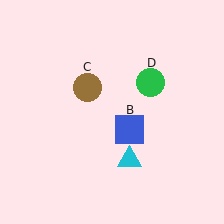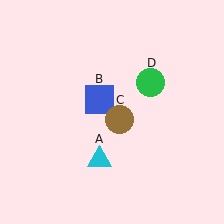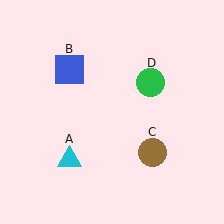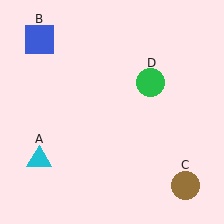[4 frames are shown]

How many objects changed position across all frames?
3 objects changed position: cyan triangle (object A), blue square (object B), brown circle (object C).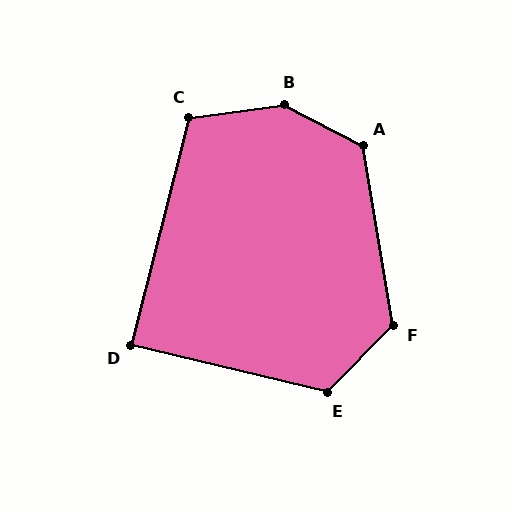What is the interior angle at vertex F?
Approximately 126 degrees (obtuse).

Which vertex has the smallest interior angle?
D, at approximately 89 degrees.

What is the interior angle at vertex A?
Approximately 127 degrees (obtuse).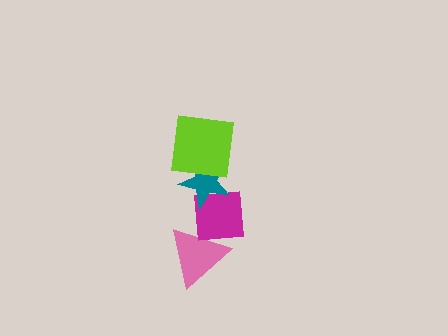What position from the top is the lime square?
The lime square is 1st from the top.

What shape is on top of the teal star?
The lime square is on top of the teal star.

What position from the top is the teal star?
The teal star is 2nd from the top.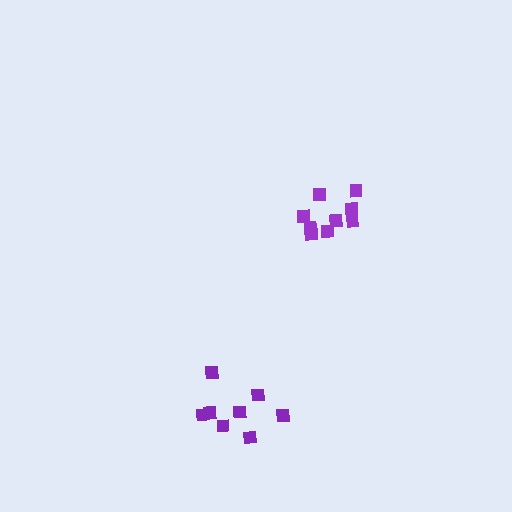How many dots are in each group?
Group 1: 9 dots, Group 2: 8 dots (17 total).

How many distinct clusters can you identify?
There are 2 distinct clusters.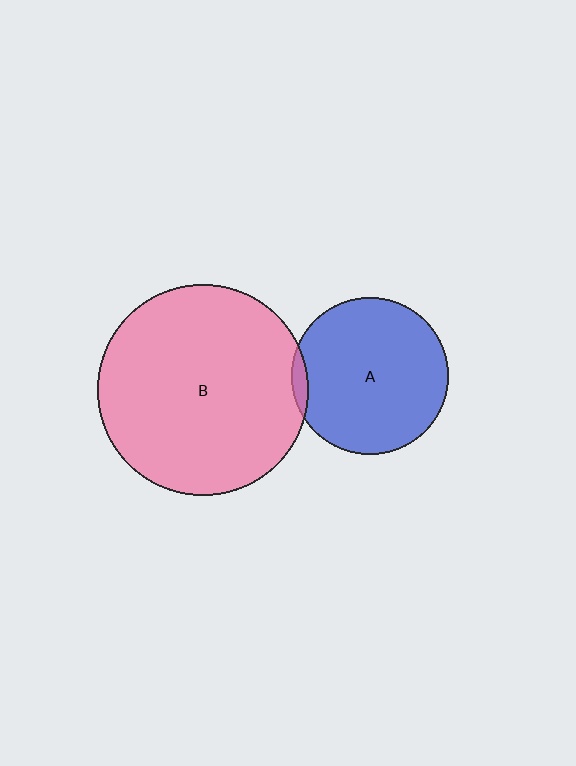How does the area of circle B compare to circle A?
Approximately 1.8 times.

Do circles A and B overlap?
Yes.